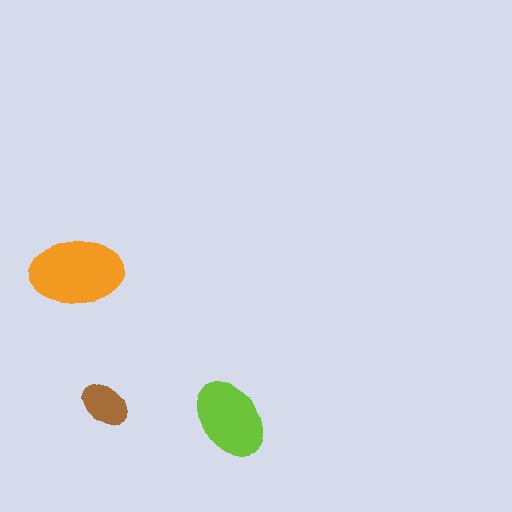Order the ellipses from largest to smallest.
the orange one, the lime one, the brown one.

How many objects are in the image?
There are 3 objects in the image.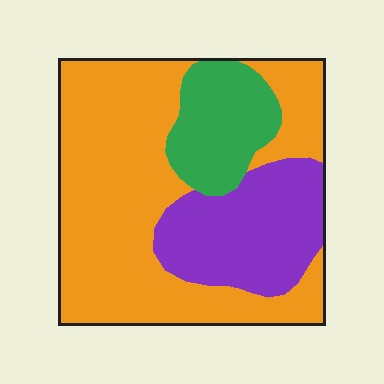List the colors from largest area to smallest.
From largest to smallest: orange, purple, green.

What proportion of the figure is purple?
Purple takes up about one quarter (1/4) of the figure.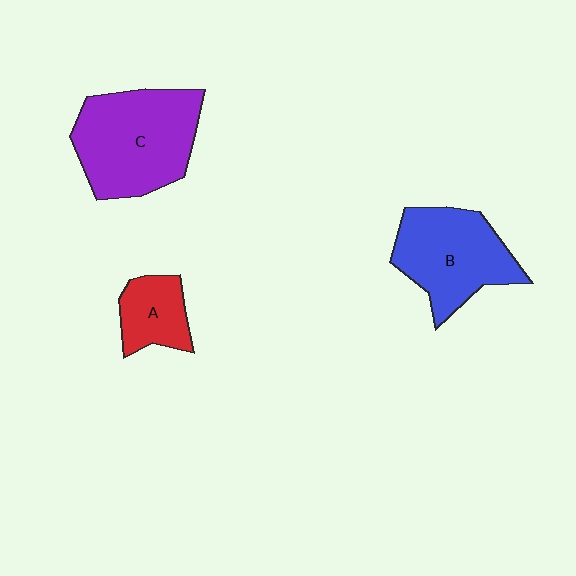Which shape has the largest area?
Shape C (purple).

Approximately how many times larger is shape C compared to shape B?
Approximately 1.2 times.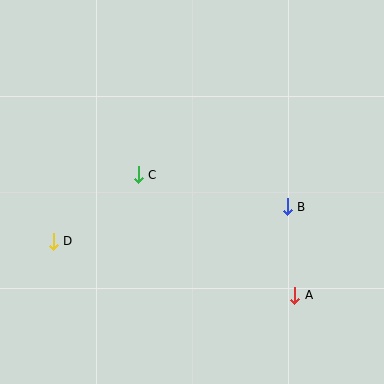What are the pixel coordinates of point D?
Point D is at (53, 241).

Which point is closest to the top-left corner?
Point C is closest to the top-left corner.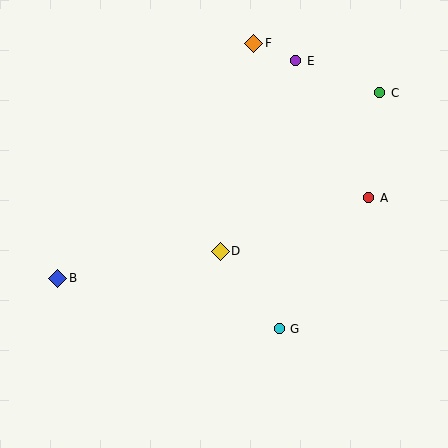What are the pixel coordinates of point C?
Point C is at (379, 93).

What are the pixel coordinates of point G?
Point G is at (279, 329).